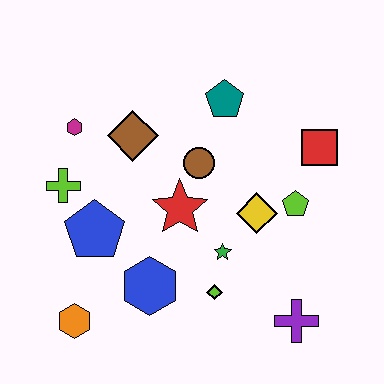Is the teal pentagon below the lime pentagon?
No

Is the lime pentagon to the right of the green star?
Yes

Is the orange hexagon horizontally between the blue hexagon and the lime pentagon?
No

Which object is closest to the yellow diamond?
The lime pentagon is closest to the yellow diamond.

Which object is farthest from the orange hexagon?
The red square is farthest from the orange hexagon.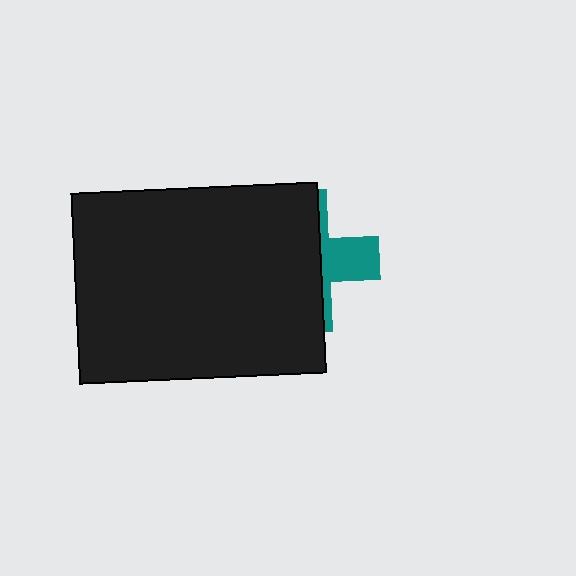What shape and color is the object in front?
The object in front is a black rectangle.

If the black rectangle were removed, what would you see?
You would see the complete teal cross.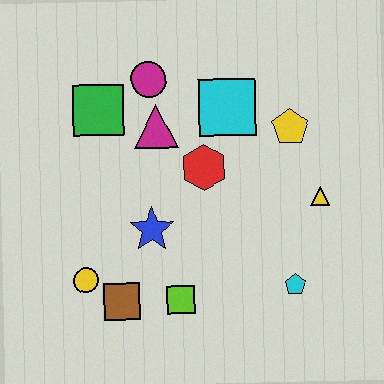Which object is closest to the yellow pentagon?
The cyan square is closest to the yellow pentagon.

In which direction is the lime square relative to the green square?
The lime square is below the green square.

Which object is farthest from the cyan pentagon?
The green square is farthest from the cyan pentagon.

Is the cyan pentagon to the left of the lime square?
No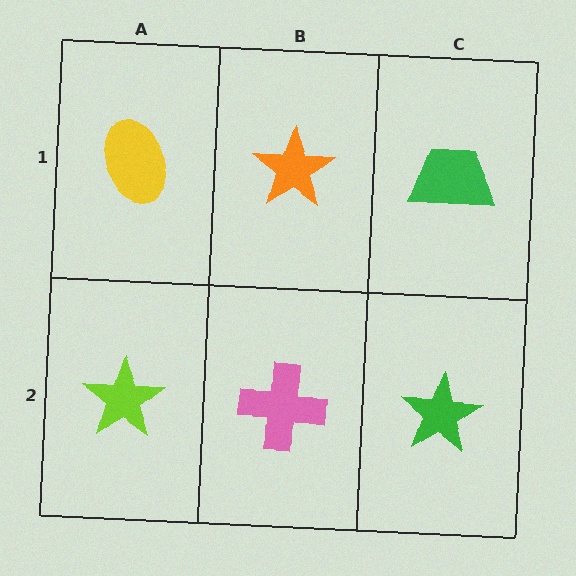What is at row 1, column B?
An orange star.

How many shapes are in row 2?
3 shapes.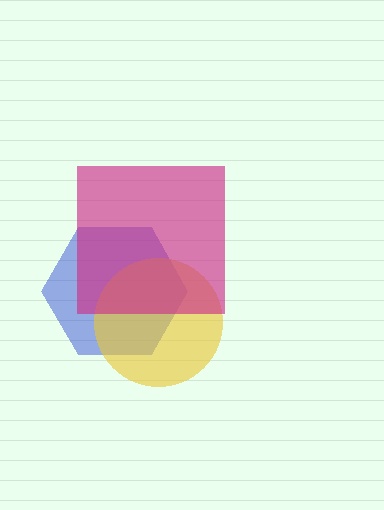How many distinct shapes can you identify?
There are 3 distinct shapes: a blue hexagon, a yellow circle, a magenta square.